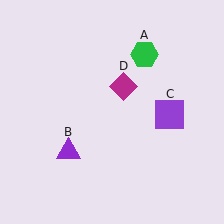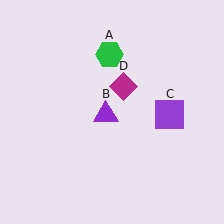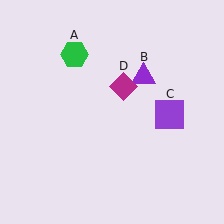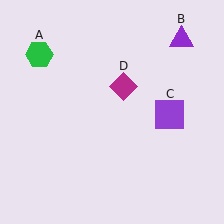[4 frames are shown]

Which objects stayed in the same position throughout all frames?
Purple square (object C) and magenta diamond (object D) remained stationary.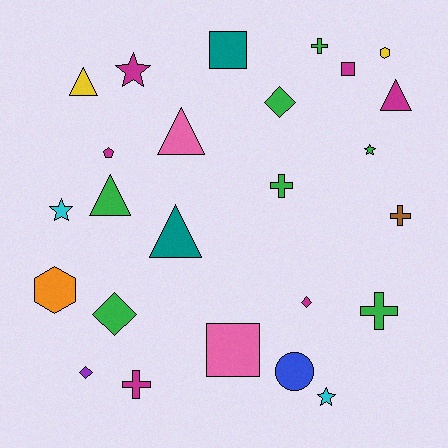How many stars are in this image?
There are 4 stars.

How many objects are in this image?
There are 25 objects.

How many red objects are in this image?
There are no red objects.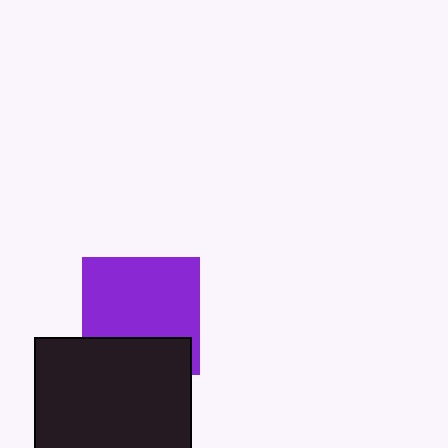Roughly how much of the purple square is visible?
Most of it is visible (roughly 70%).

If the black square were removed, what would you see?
You would see the complete purple square.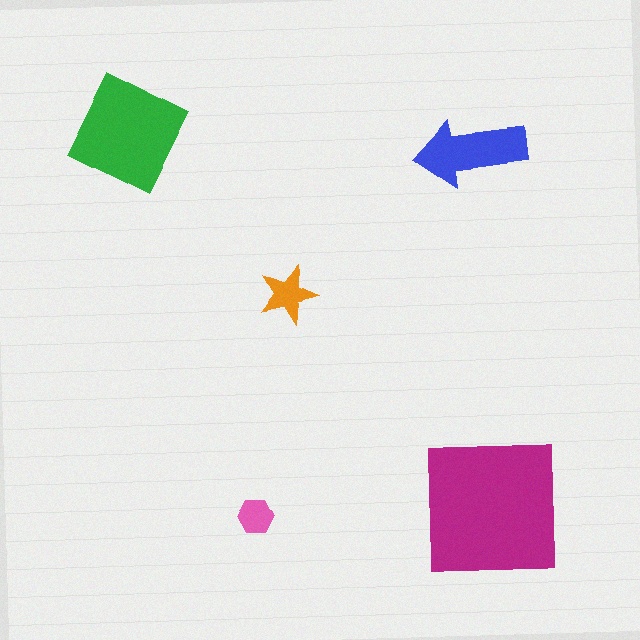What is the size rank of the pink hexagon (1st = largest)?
5th.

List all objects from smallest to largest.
The pink hexagon, the orange star, the blue arrow, the green diamond, the magenta square.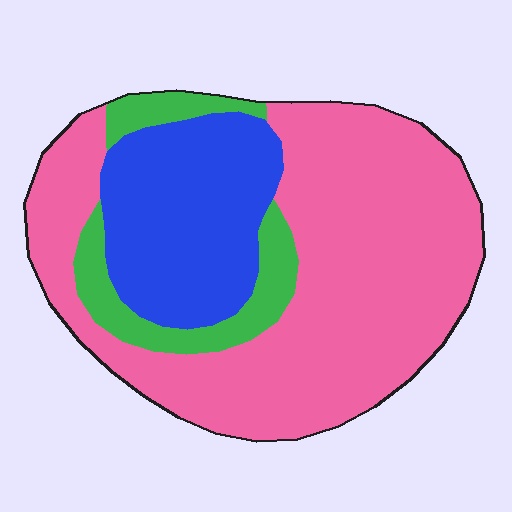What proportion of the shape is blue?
Blue covers 25% of the shape.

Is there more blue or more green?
Blue.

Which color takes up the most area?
Pink, at roughly 60%.